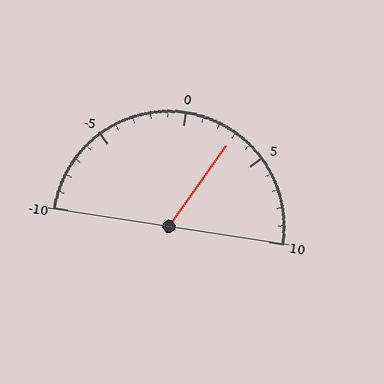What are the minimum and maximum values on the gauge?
The gauge ranges from -10 to 10.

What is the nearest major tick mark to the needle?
The nearest major tick mark is 5.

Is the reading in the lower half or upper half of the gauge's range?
The reading is in the upper half of the range (-10 to 10).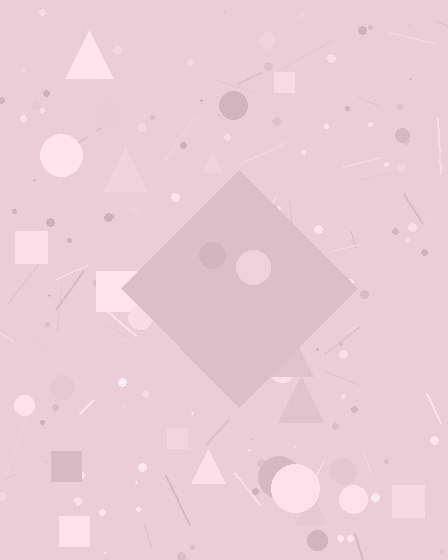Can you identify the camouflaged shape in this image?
The camouflaged shape is a diamond.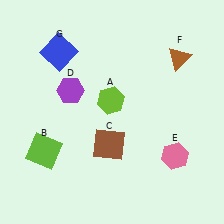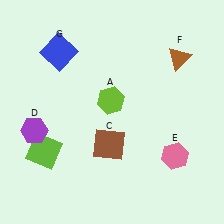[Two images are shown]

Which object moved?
The purple hexagon (D) moved down.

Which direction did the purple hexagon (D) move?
The purple hexagon (D) moved down.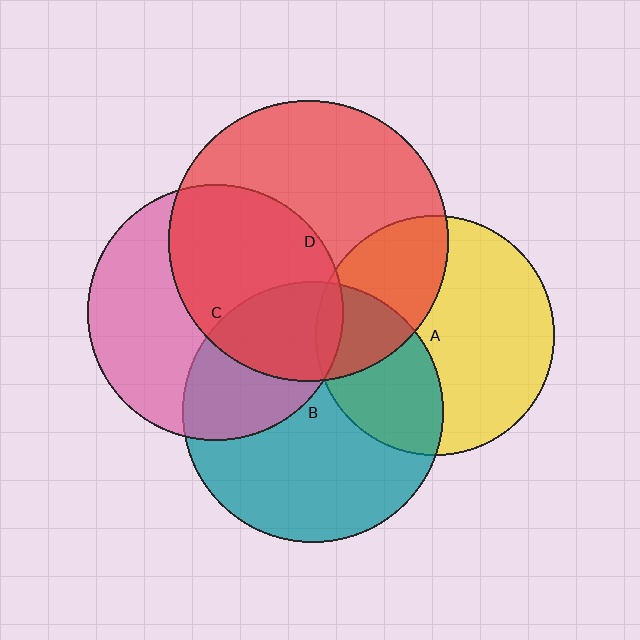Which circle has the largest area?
Circle D (red).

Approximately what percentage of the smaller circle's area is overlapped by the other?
Approximately 50%.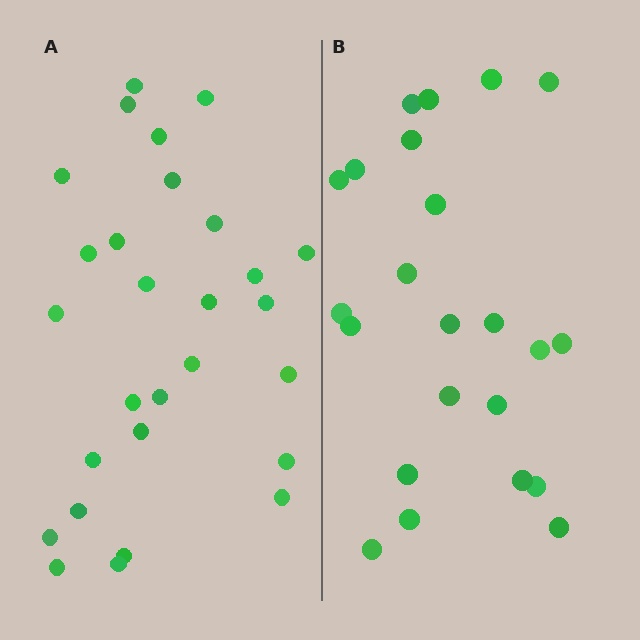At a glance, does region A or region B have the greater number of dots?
Region A (the left region) has more dots.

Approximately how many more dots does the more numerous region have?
Region A has about 5 more dots than region B.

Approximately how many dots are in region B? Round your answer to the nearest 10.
About 20 dots. (The exact count is 23, which rounds to 20.)